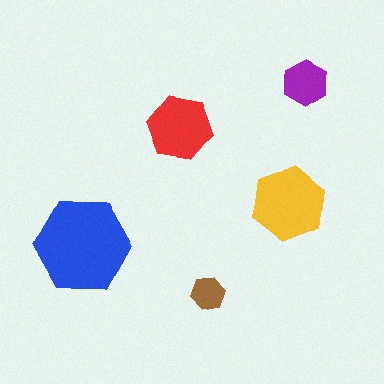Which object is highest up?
The purple hexagon is topmost.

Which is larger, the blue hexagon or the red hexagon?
The blue one.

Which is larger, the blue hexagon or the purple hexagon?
The blue one.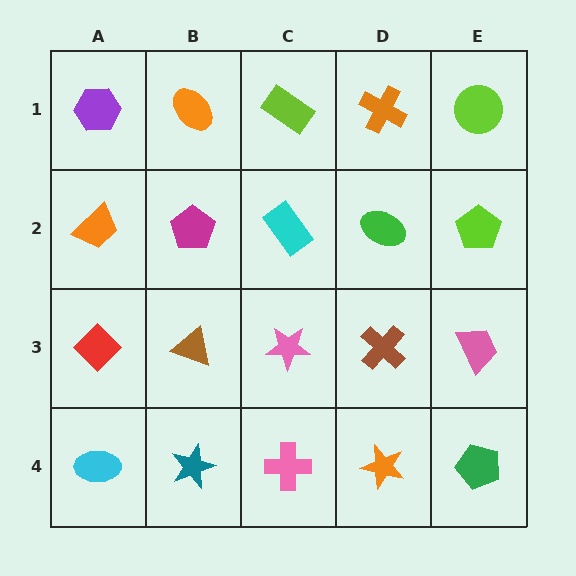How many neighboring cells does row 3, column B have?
4.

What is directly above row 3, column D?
A green ellipse.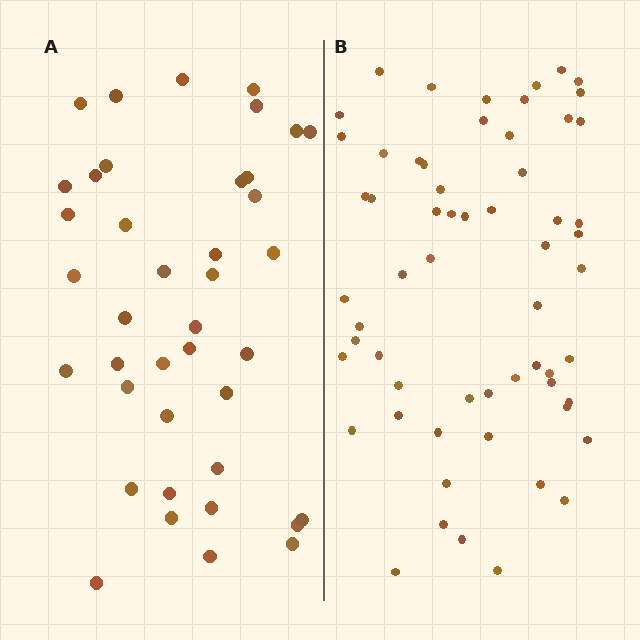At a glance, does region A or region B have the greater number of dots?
Region B (the right region) has more dots.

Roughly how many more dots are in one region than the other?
Region B has approximately 20 more dots than region A.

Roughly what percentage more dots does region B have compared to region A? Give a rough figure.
About 50% more.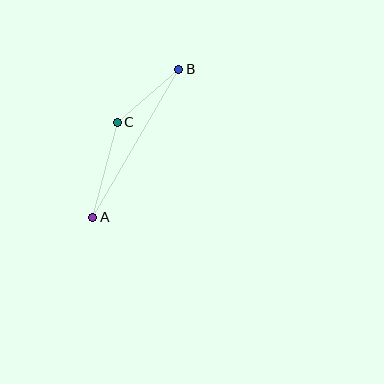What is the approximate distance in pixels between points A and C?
The distance between A and C is approximately 98 pixels.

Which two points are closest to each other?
Points B and C are closest to each other.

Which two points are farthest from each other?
Points A and B are farthest from each other.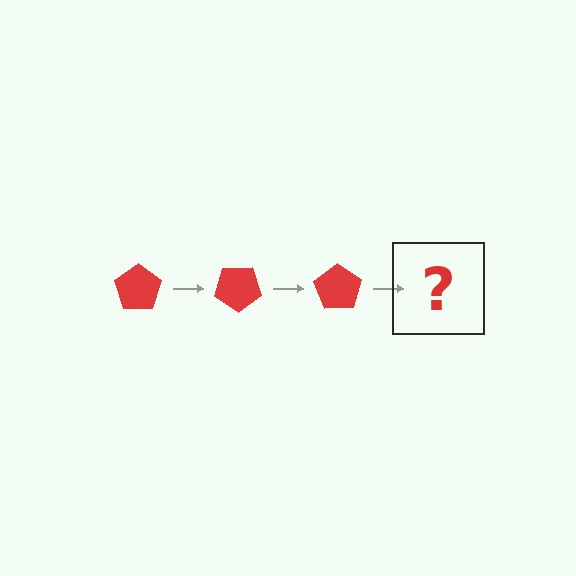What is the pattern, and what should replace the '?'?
The pattern is that the pentagon rotates 35 degrees each step. The '?' should be a red pentagon rotated 105 degrees.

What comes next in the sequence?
The next element should be a red pentagon rotated 105 degrees.